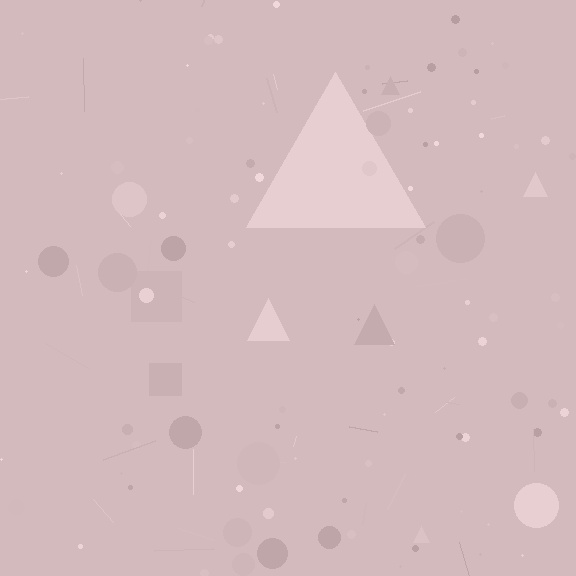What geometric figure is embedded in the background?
A triangle is embedded in the background.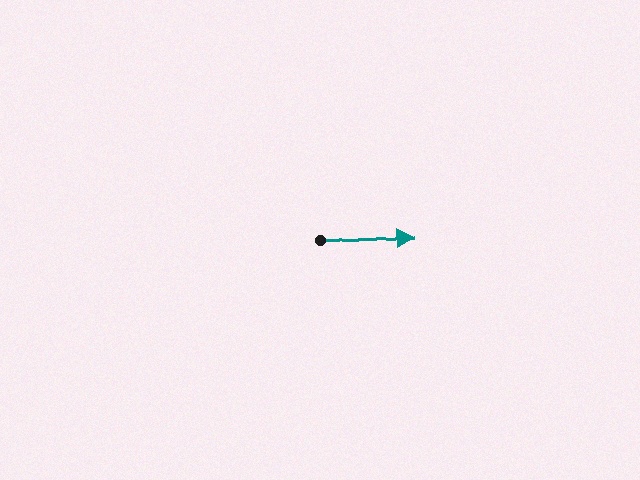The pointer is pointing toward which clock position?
Roughly 3 o'clock.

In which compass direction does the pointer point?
East.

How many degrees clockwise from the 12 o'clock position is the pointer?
Approximately 87 degrees.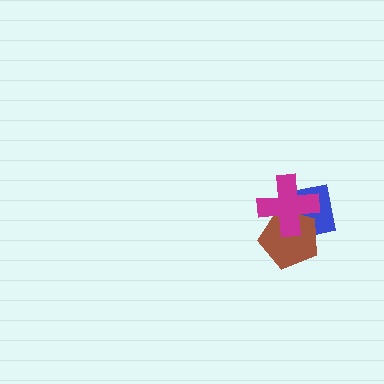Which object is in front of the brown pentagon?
The magenta cross is in front of the brown pentagon.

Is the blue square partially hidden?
Yes, it is partially covered by another shape.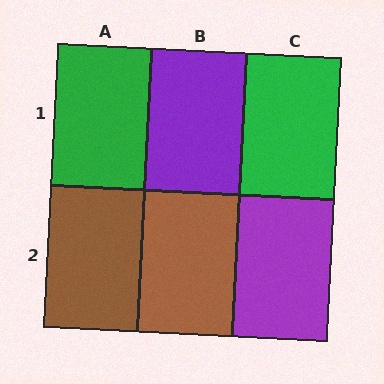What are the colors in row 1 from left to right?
Green, purple, green.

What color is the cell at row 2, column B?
Brown.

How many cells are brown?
2 cells are brown.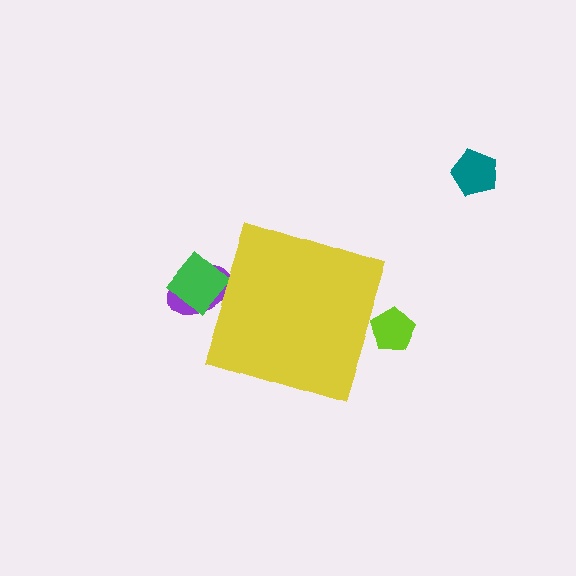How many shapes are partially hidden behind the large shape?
3 shapes are partially hidden.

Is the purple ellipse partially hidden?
Yes, the purple ellipse is partially hidden behind the yellow diamond.